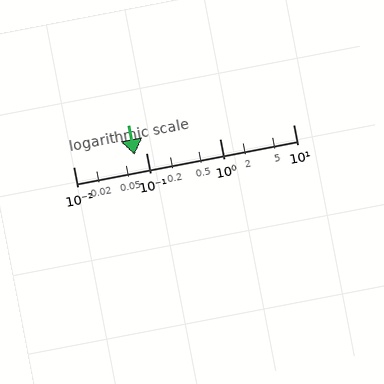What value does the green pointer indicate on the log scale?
The pointer indicates approximately 0.069.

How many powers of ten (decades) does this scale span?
The scale spans 3 decades, from 0.01 to 10.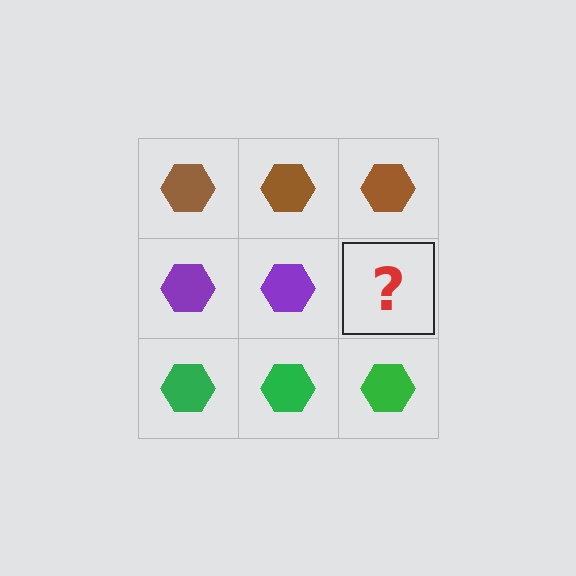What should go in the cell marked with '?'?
The missing cell should contain a purple hexagon.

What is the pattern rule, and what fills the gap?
The rule is that each row has a consistent color. The gap should be filled with a purple hexagon.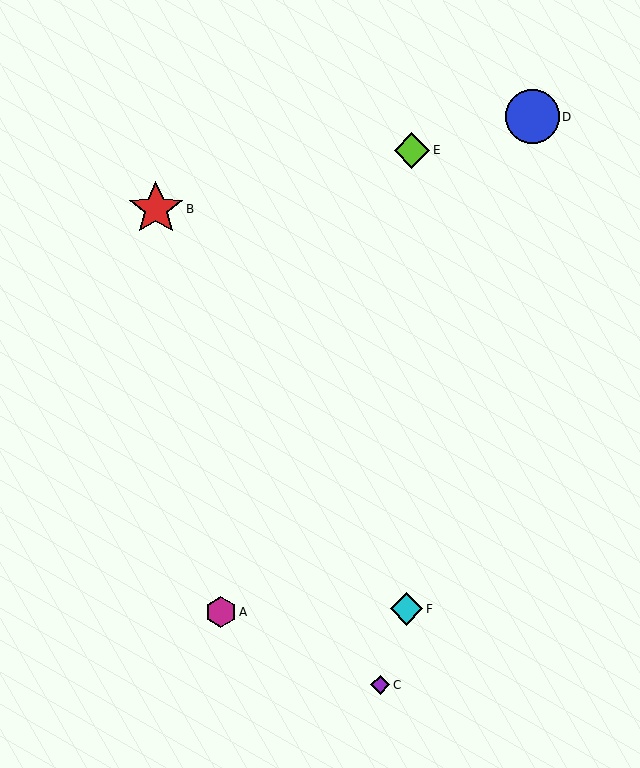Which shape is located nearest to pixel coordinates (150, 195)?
The red star (labeled B) at (156, 209) is nearest to that location.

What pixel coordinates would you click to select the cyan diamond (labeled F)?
Click at (406, 609) to select the cyan diamond F.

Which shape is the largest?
The red star (labeled B) is the largest.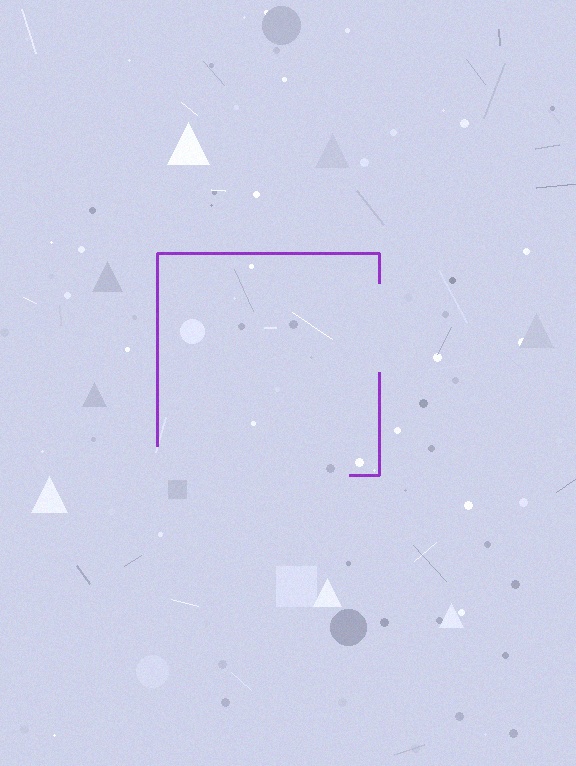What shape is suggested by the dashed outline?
The dashed outline suggests a square.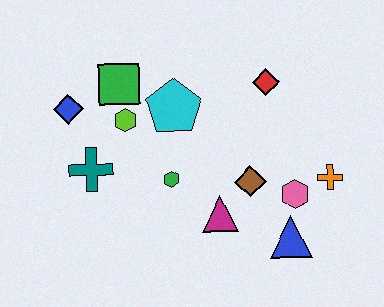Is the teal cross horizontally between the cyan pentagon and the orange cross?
No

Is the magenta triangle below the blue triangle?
No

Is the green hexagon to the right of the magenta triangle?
No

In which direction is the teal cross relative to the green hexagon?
The teal cross is to the left of the green hexagon.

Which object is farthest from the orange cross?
The blue diamond is farthest from the orange cross.